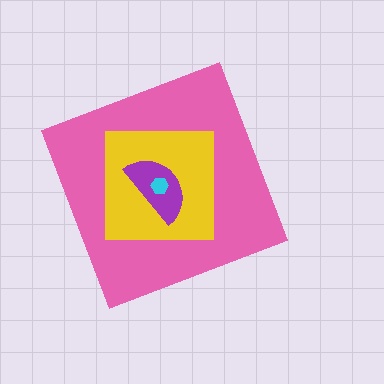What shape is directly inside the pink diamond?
The yellow square.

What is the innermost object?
The cyan hexagon.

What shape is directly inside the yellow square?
The purple semicircle.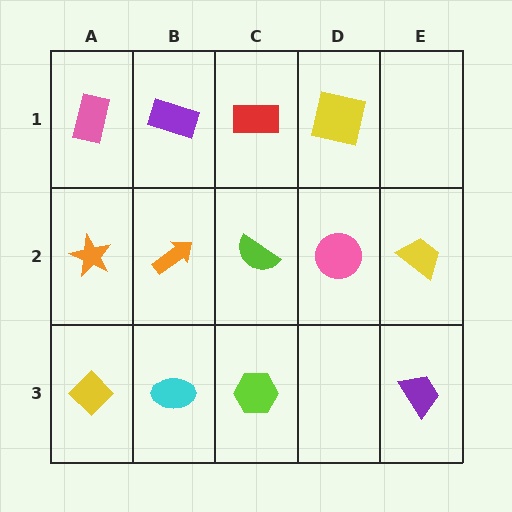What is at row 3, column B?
A cyan ellipse.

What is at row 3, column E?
A purple trapezoid.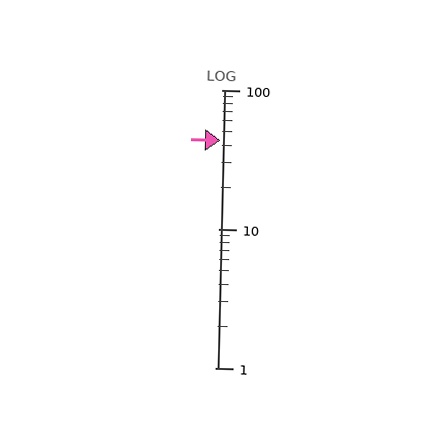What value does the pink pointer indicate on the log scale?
The pointer indicates approximately 43.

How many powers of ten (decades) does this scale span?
The scale spans 2 decades, from 1 to 100.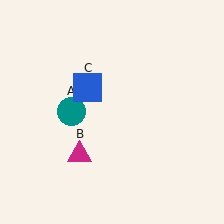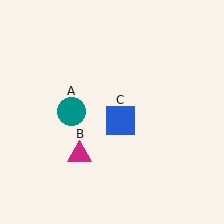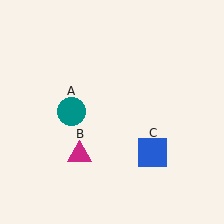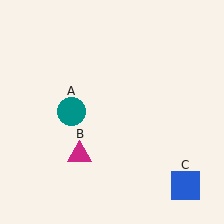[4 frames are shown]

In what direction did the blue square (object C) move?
The blue square (object C) moved down and to the right.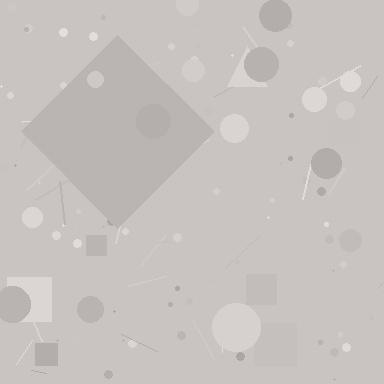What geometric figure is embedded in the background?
A diamond is embedded in the background.